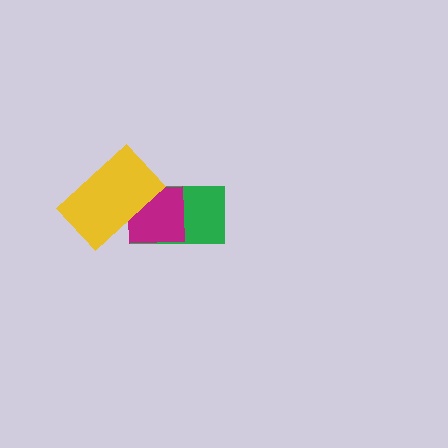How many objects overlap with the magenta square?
2 objects overlap with the magenta square.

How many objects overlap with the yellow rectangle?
2 objects overlap with the yellow rectangle.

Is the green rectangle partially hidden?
Yes, it is partially covered by another shape.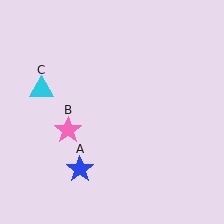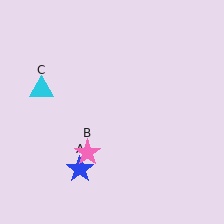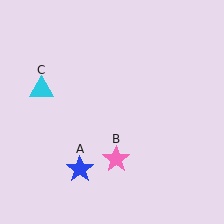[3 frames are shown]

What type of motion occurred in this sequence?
The pink star (object B) rotated counterclockwise around the center of the scene.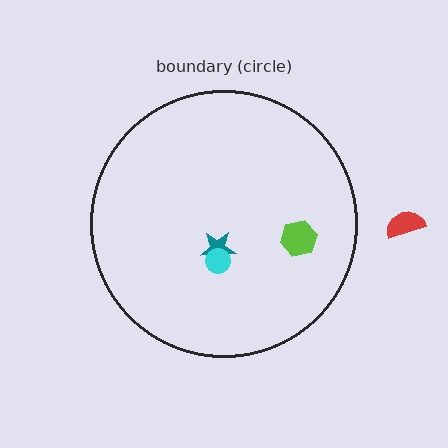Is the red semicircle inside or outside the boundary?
Outside.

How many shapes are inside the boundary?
3 inside, 1 outside.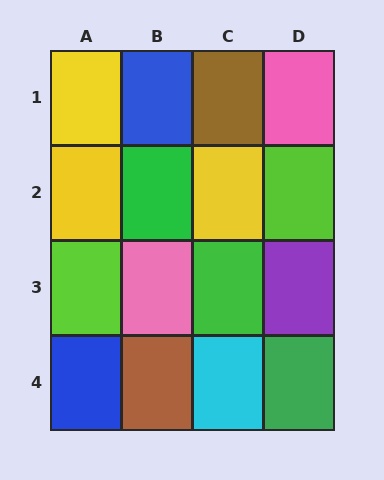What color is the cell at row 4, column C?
Cyan.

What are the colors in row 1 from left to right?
Yellow, blue, brown, pink.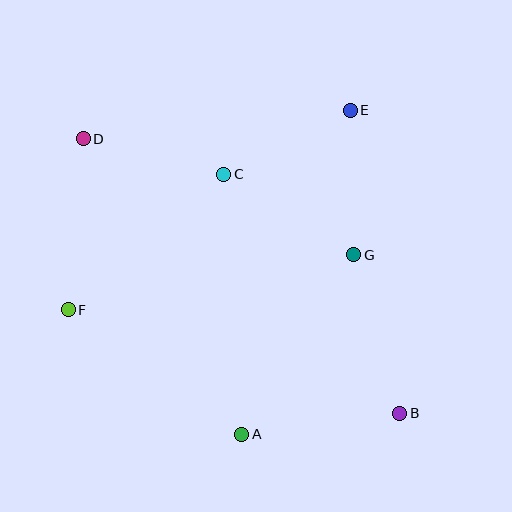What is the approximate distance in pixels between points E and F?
The distance between E and F is approximately 345 pixels.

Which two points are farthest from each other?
Points B and D are farthest from each other.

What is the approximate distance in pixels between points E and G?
The distance between E and G is approximately 145 pixels.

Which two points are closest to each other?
Points C and E are closest to each other.